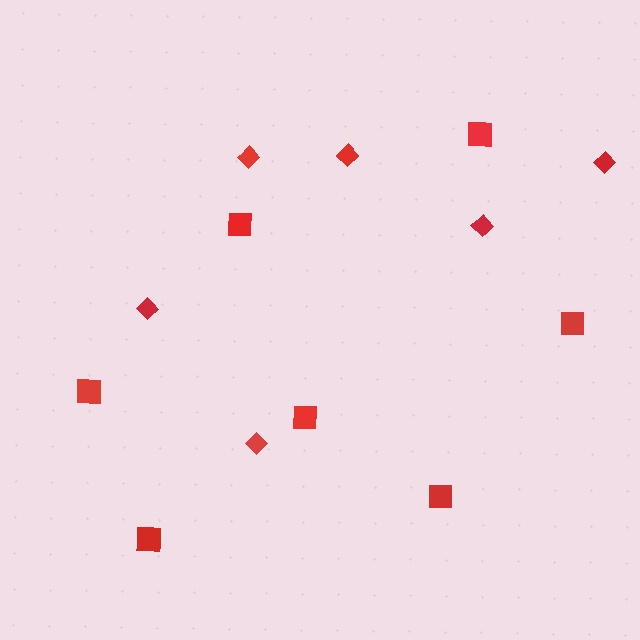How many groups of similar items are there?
There are 2 groups: one group of squares (7) and one group of diamonds (6).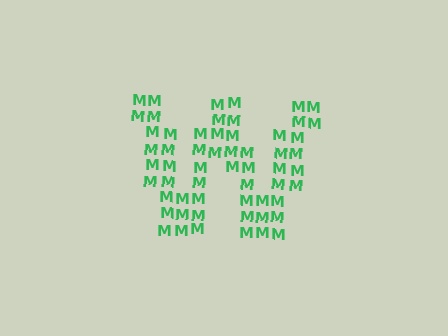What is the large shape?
The large shape is the letter W.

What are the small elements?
The small elements are letter M's.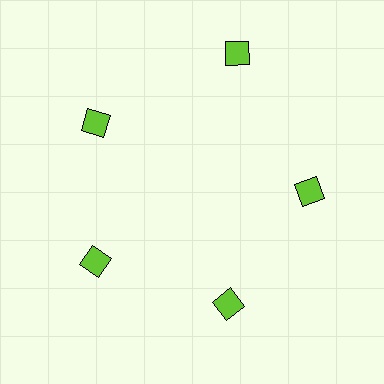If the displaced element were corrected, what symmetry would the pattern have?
It would have 5-fold rotational symmetry — the pattern would map onto itself every 72 degrees.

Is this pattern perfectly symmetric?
No. The 5 lime squares are arranged in a ring, but one element near the 1 o'clock position is pushed outward from the center, breaking the 5-fold rotational symmetry.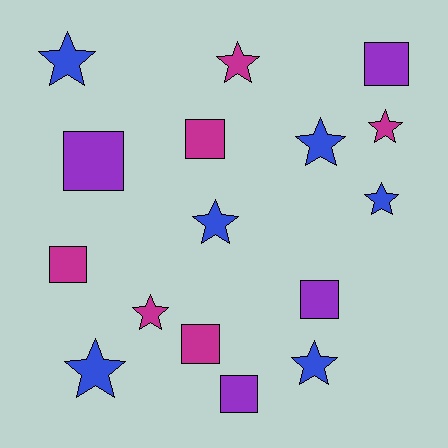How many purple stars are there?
There are no purple stars.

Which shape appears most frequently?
Star, with 9 objects.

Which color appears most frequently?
Magenta, with 6 objects.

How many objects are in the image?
There are 16 objects.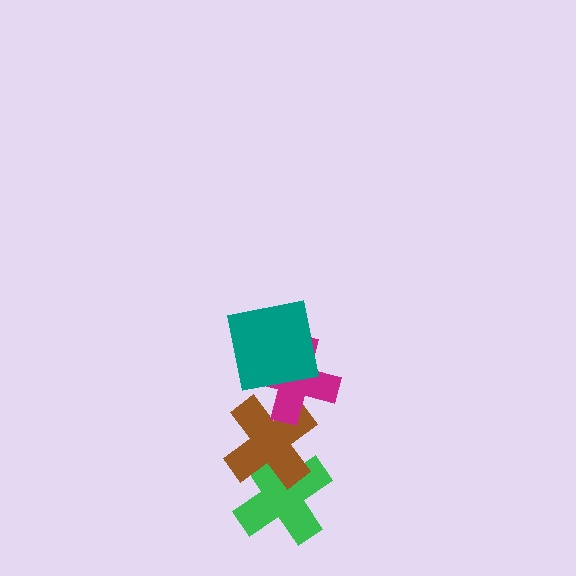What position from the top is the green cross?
The green cross is 4th from the top.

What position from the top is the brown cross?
The brown cross is 3rd from the top.